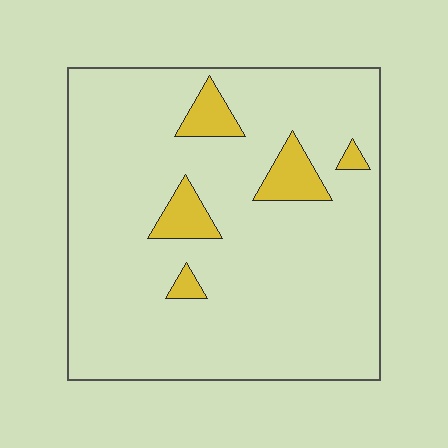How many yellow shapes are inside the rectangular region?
5.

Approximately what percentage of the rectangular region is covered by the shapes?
Approximately 10%.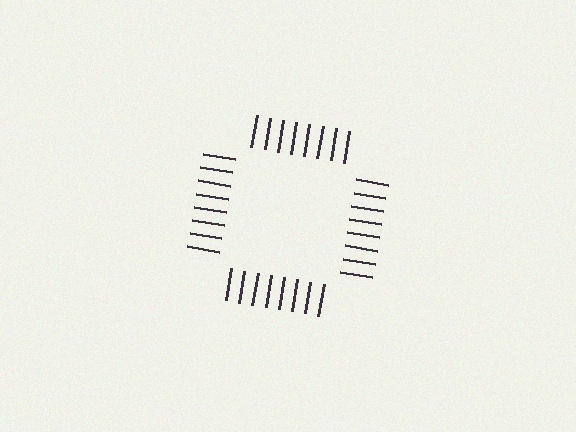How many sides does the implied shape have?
4 sides — the line-ends trace a square.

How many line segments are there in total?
32 — 8 along each of the 4 edges.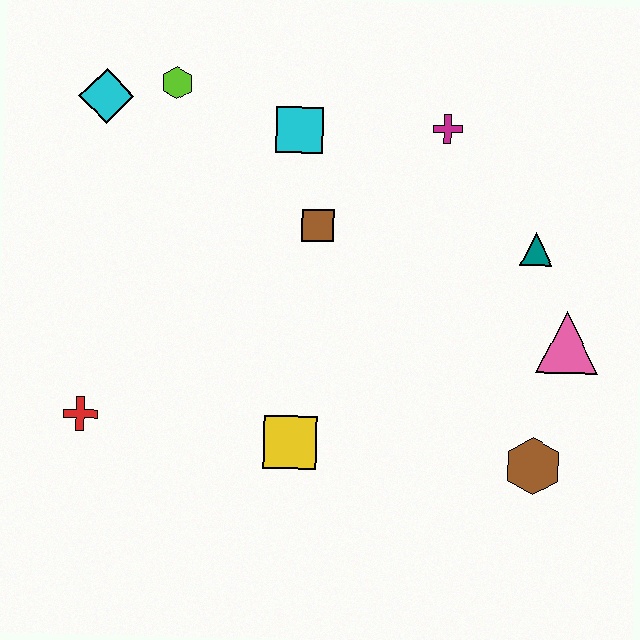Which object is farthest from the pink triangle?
The cyan diamond is farthest from the pink triangle.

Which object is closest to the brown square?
The cyan square is closest to the brown square.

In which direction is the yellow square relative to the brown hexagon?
The yellow square is to the left of the brown hexagon.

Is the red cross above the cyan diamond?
No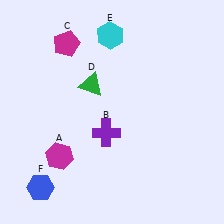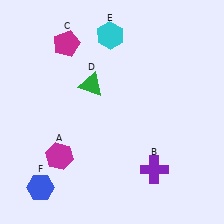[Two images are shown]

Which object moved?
The purple cross (B) moved right.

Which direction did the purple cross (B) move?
The purple cross (B) moved right.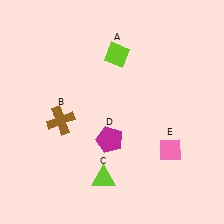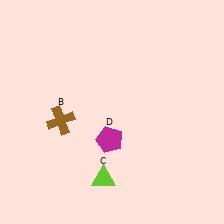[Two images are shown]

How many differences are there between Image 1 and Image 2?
There are 2 differences between the two images.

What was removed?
The lime diamond (A), the pink diamond (E) were removed in Image 2.